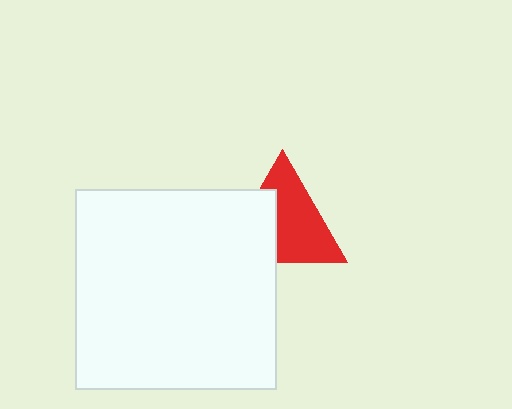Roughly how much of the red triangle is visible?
About half of it is visible (roughly 61%).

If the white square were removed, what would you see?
You would see the complete red triangle.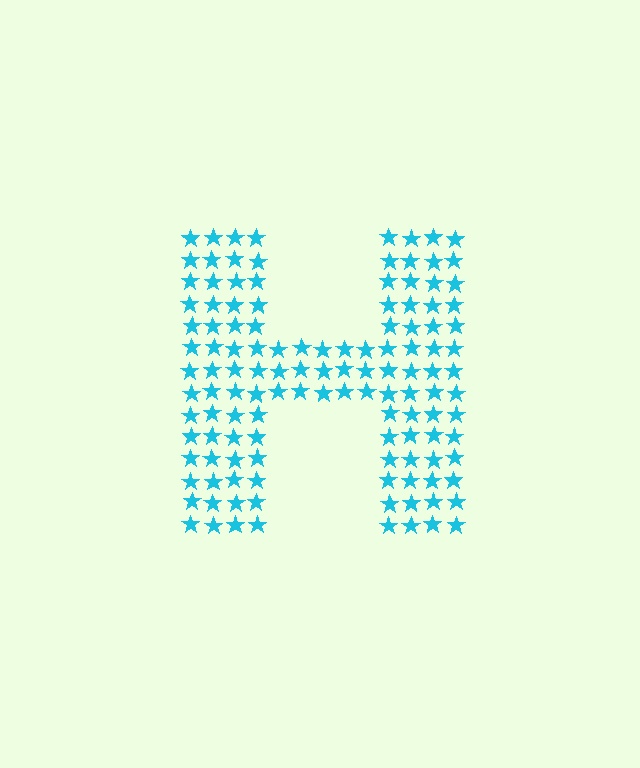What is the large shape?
The large shape is the letter H.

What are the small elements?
The small elements are stars.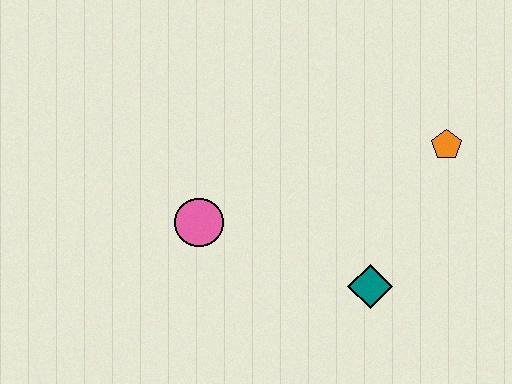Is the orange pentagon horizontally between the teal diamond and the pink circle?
No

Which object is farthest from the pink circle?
The orange pentagon is farthest from the pink circle.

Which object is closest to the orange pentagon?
The teal diamond is closest to the orange pentagon.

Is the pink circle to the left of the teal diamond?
Yes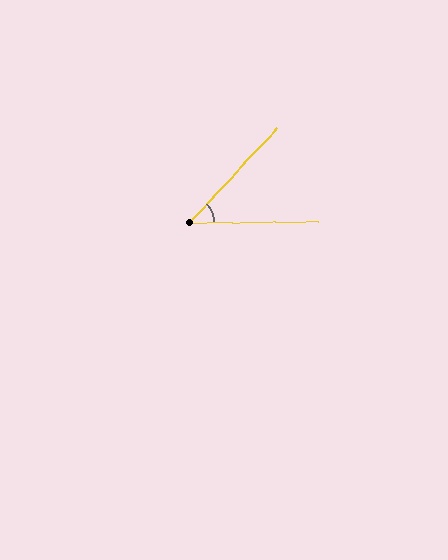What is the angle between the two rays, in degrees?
Approximately 47 degrees.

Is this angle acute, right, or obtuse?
It is acute.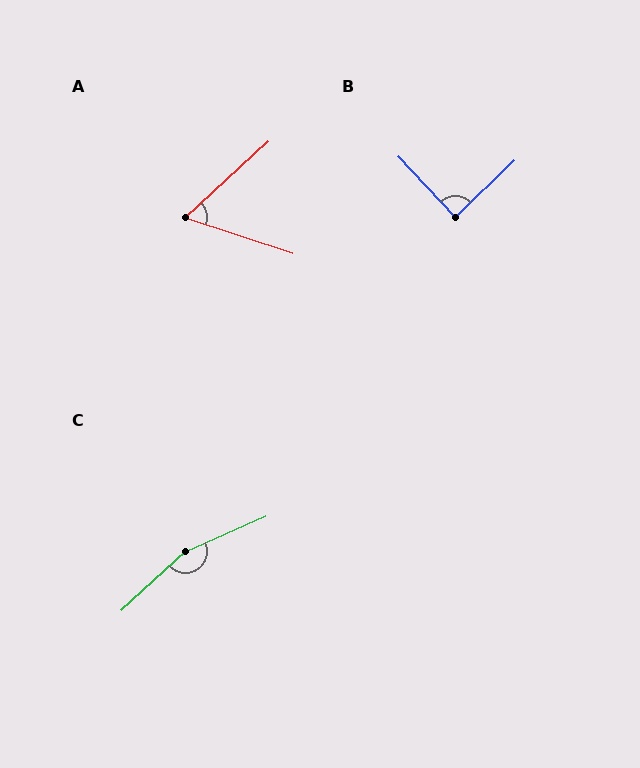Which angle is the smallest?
A, at approximately 61 degrees.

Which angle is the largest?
C, at approximately 161 degrees.